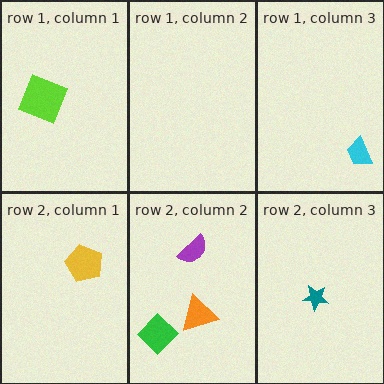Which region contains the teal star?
The row 2, column 3 region.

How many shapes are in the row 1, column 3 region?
1.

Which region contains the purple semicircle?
The row 2, column 2 region.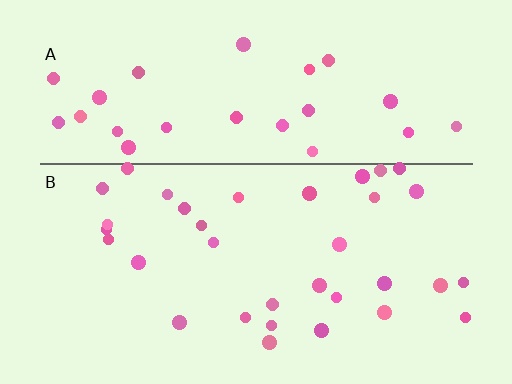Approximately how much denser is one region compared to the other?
Approximately 1.2× — region B over region A.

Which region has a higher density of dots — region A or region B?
B (the bottom).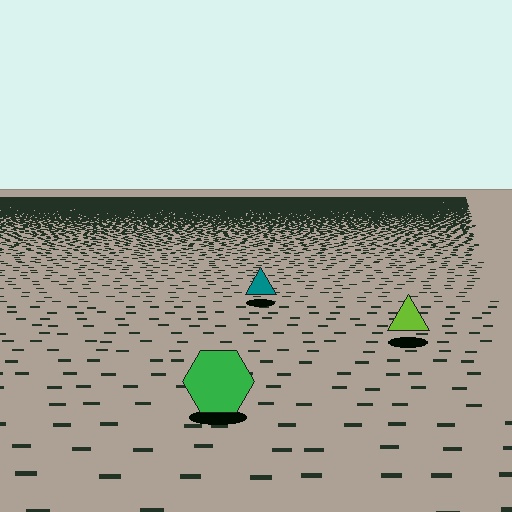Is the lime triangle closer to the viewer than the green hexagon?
No. The green hexagon is closer — you can tell from the texture gradient: the ground texture is coarser near it.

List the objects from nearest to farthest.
From nearest to farthest: the green hexagon, the lime triangle, the teal triangle.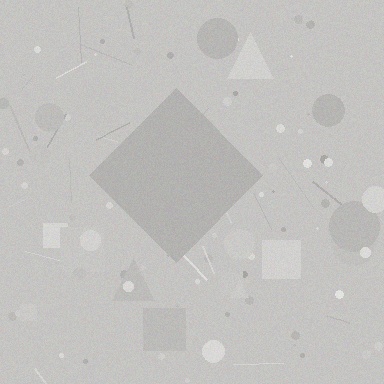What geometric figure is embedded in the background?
A diamond is embedded in the background.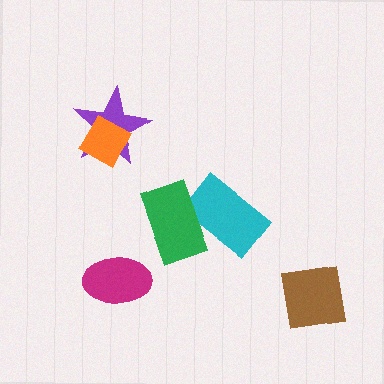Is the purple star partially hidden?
Yes, it is partially covered by another shape.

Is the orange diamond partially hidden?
No, no other shape covers it.